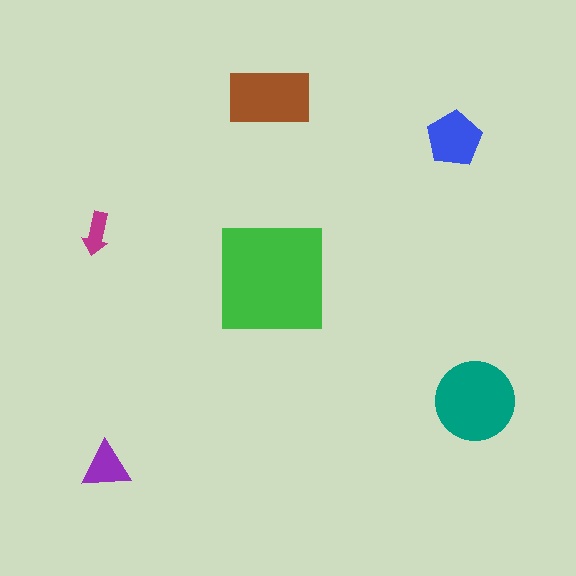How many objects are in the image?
There are 6 objects in the image.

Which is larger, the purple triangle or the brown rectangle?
The brown rectangle.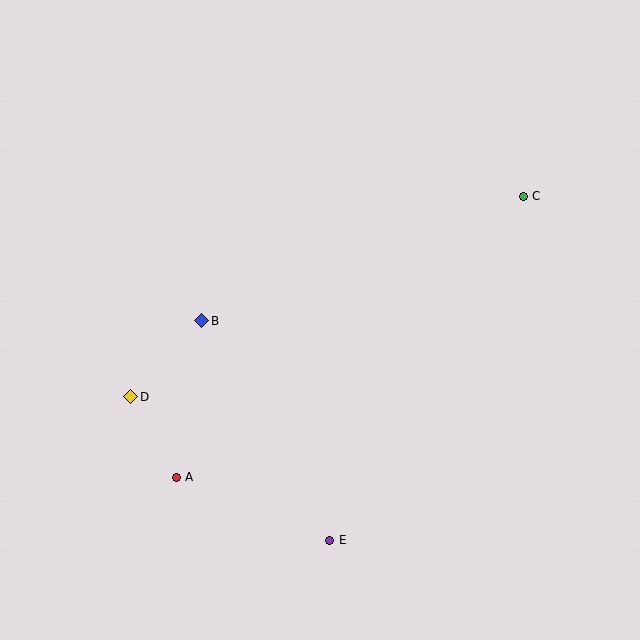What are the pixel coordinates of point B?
Point B is at (202, 321).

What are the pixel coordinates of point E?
Point E is at (330, 540).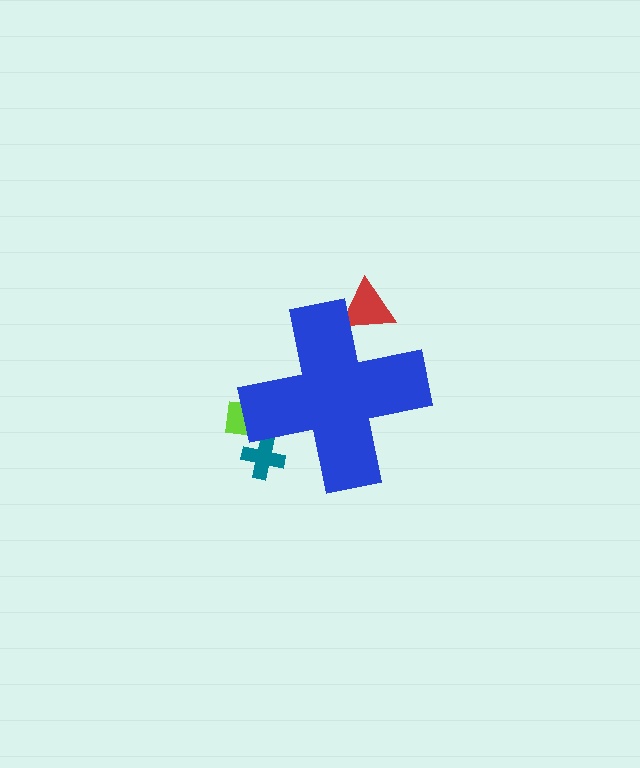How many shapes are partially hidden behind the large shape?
3 shapes are partially hidden.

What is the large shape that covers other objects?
A blue cross.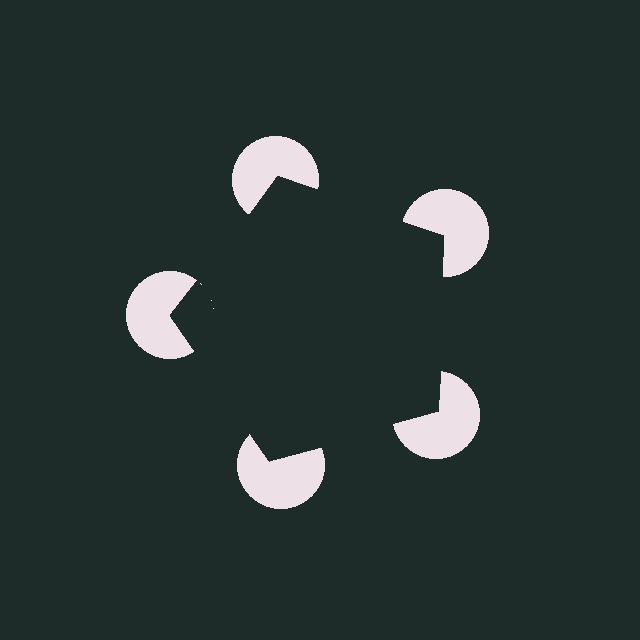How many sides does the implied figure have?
5 sides.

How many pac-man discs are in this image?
There are 5 — one at each vertex of the illusory pentagon.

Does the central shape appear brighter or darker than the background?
It typically appears slightly darker than the background, even though no actual brightness change is drawn.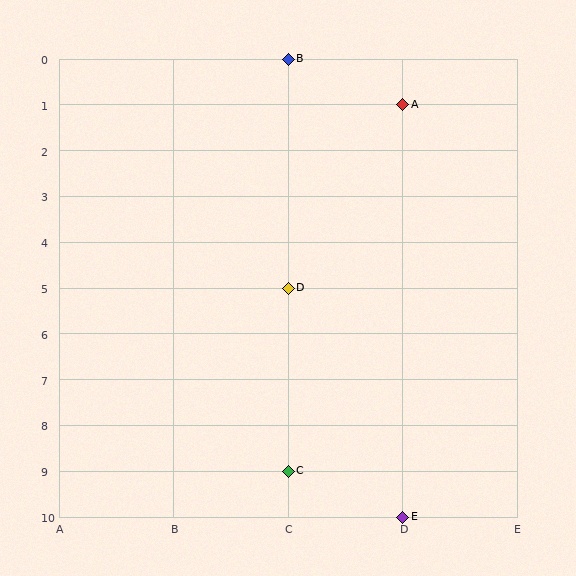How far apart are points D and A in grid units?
Points D and A are 1 column and 4 rows apart (about 4.1 grid units diagonally).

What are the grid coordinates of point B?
Point B is at grid coordinates (C, 0).